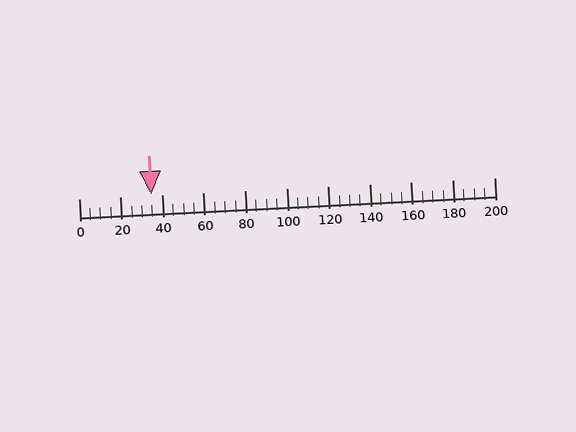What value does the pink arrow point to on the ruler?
The pink arrow points to approximately 35.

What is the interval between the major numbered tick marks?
The major tick marks are spaced 20 units apart.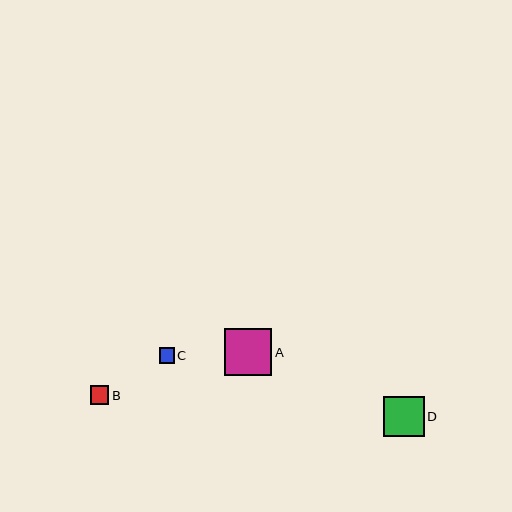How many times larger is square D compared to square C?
Square D is approximately 2.6 times the size of square C.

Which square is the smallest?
Square C is the smallest with a size of approximately 15 pixels.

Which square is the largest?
Square A is the largest with a size of approximately 47 pixels.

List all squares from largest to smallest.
From largest to smallest: A, D, B, C.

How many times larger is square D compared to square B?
Square D is approximately 2.2 times the size of square B.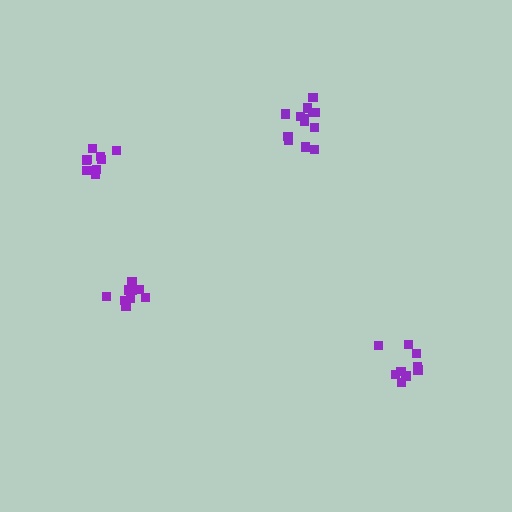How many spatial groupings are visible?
There are 4 spatial groupings.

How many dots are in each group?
Group 1: 13 dots, Group 2: 9 dots, Group 3: 9 dots, Group 4: 9 dots (40 total).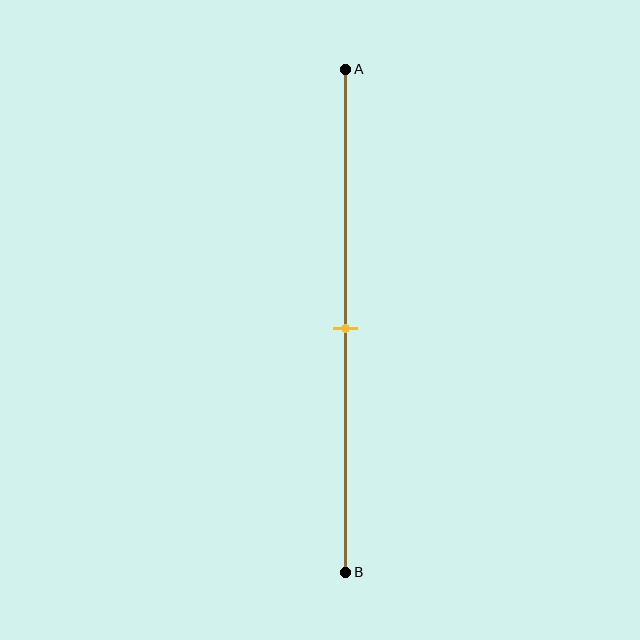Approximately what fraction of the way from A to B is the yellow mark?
The yellow mark is approximately 50% of the way from A to B.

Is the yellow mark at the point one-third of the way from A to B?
No, the mark is at about 50% from A, not at the 33% one-third point.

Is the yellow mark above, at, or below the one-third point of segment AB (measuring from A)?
The yellow mark is below the one-third point of segment AB.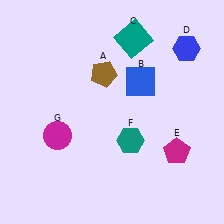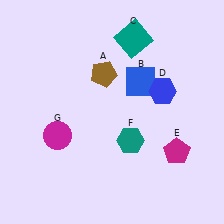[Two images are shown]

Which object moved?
The blue hexagon (D) moved down.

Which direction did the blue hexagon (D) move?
The blue hexagon (D) moved down.